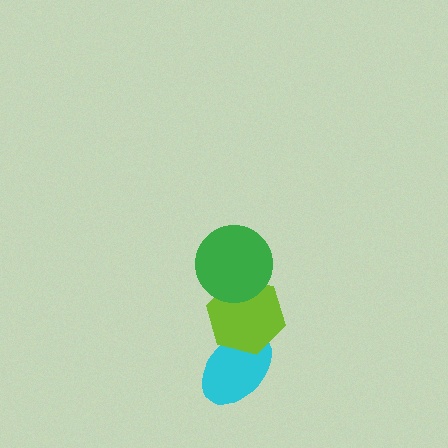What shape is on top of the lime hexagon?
The green circle is on top of the lime hexagon.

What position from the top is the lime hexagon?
The lime hexagon is 2nd from the top.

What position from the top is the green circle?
The green circle is 1st from the top.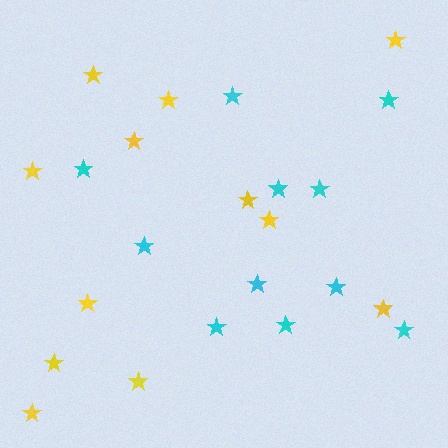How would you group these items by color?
There are 2 groups: one group of yellow stars (12) and one group of cyan stars (11).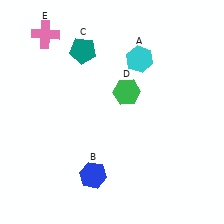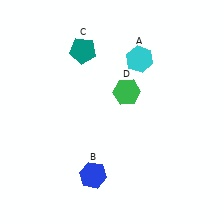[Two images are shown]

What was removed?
The pink cross (E) was removed in Image 2.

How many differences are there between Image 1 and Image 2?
There is 1 difference between the two images.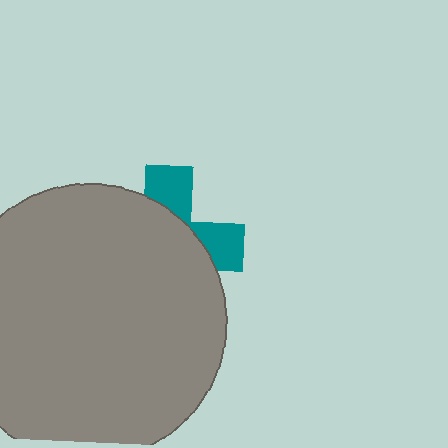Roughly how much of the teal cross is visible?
A small part of it is visible (roughly 31%).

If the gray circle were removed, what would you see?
You would see the complete teal cross.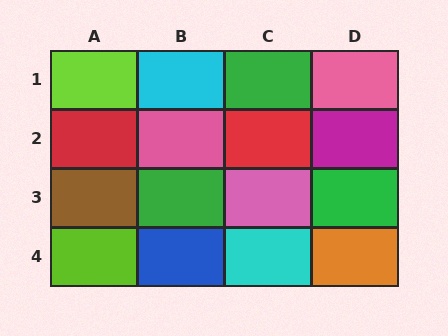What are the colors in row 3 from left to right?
Brown, green, pink, green.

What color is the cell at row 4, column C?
Cyan.